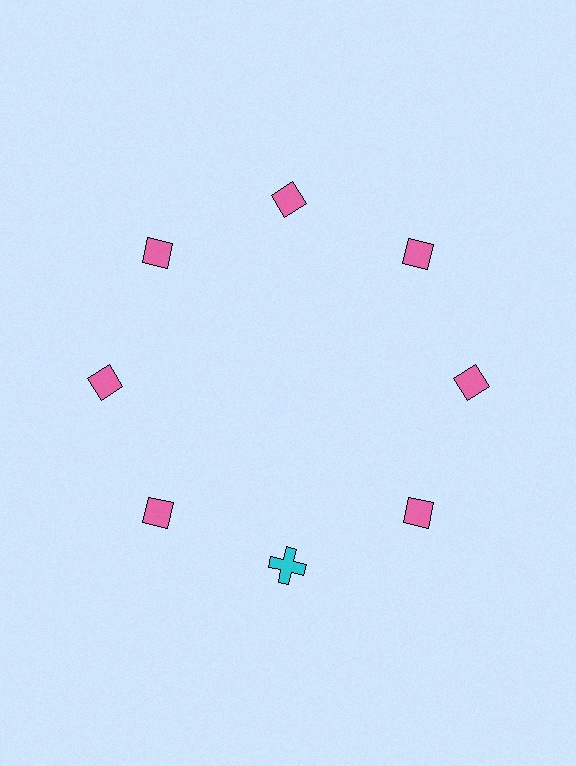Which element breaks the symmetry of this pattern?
The cyan cross at roughly the 6 o'clock position breaks the symmetry. All other shapes are pink diamonds.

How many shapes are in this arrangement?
There are 8 shapes arranged in a ring pattern.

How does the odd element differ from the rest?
It differs in both color (cyan instead of pink) and shape (cross instead of diamond).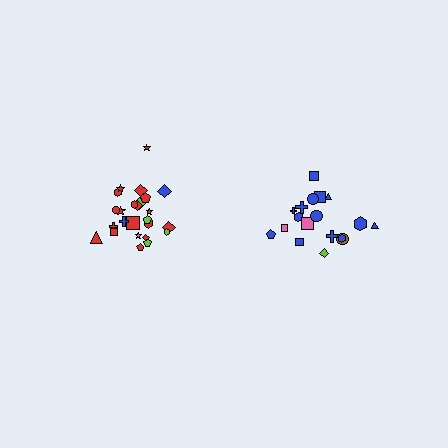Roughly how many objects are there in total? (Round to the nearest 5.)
Roughly 45 objects in total.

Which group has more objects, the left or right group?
The left group.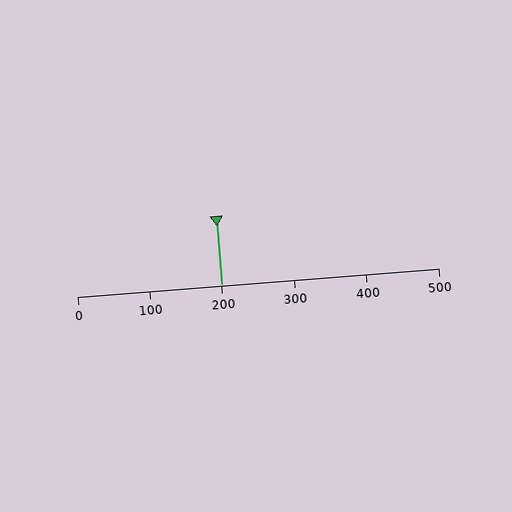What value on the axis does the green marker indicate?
The marker indicates approximately 200.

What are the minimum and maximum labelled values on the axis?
The axis runs from 0 to 500.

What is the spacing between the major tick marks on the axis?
The major ticks are spaced 100 apart.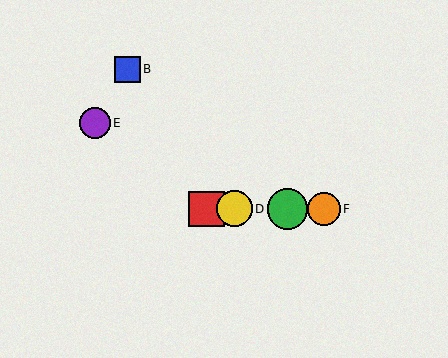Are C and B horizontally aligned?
No, C is at y≈209 and B is at y≈69.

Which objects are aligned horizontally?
Objects A, C, D, F are aligned horizontally.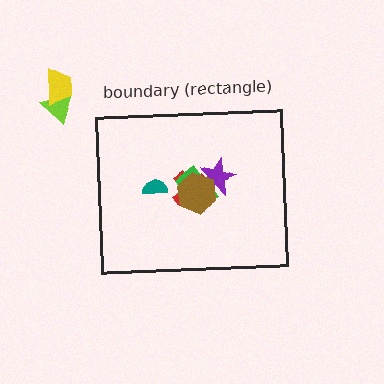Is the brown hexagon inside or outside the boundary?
Inside.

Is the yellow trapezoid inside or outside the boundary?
Outside.